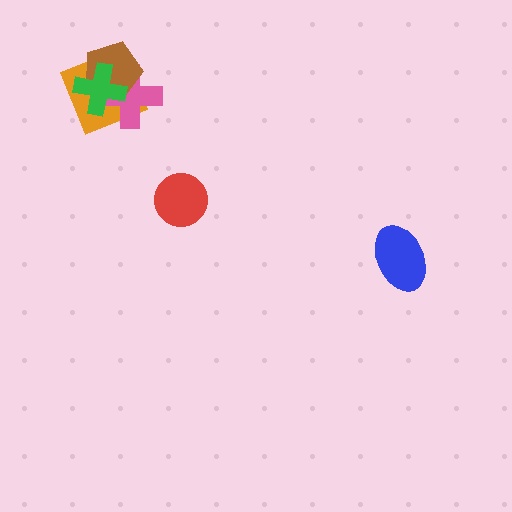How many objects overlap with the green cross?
3 objects overlap with the green cross.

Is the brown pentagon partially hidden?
Yes, it is partially covered by another shape.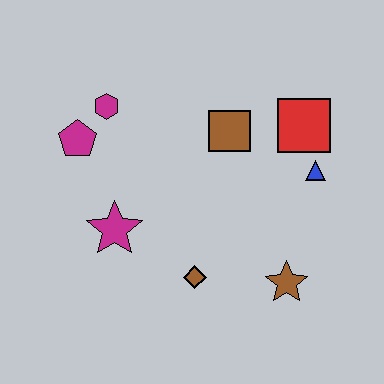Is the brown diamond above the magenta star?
No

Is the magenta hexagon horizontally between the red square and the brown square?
No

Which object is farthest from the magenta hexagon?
The brown star is farthest from the magenta hexagon.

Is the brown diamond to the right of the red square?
No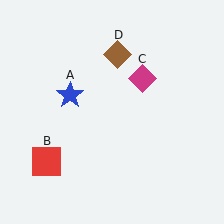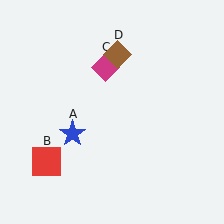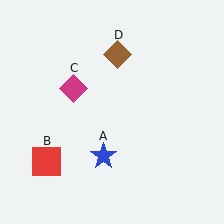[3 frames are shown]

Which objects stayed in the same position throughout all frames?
Red square (object B) and brown diamond (object D) remained stationary.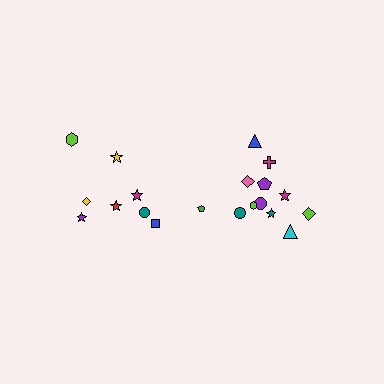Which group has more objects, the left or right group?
The right group.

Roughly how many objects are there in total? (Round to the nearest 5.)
Roughly 20 objects in total.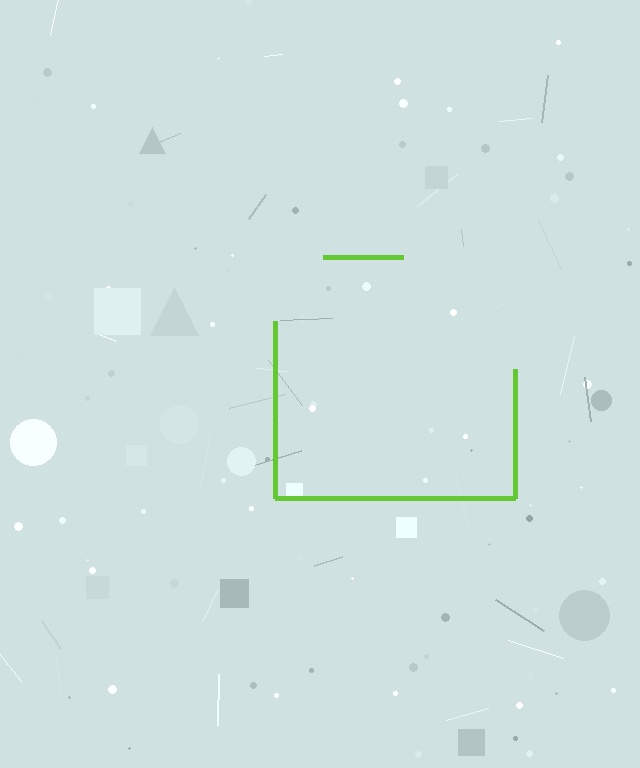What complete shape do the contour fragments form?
The contour fragments form a square.